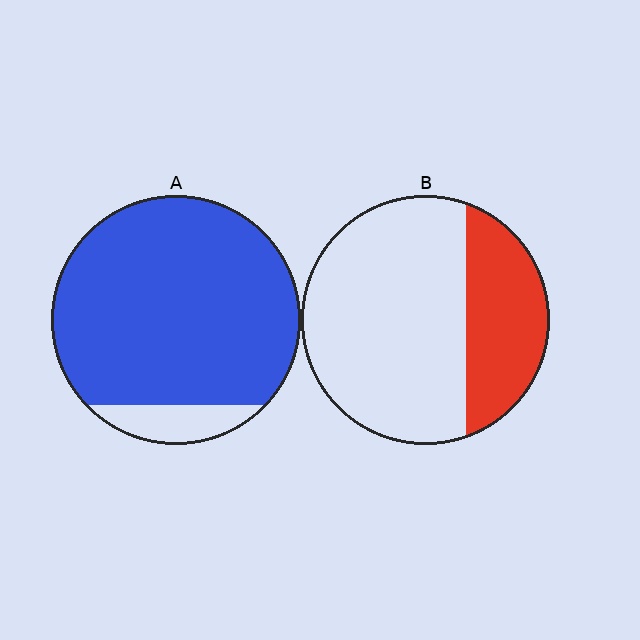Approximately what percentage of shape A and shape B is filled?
A is approximately 90% and B is approximately 30%.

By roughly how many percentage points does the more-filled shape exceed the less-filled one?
By roughly 60 percentage points (A over B).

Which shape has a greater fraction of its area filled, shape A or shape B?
Shape A.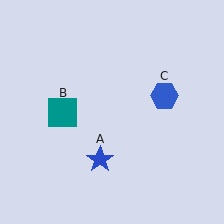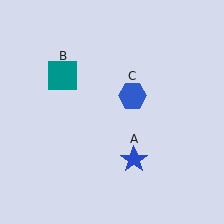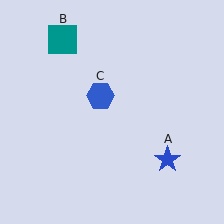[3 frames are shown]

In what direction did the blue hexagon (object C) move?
The blue hexagon (object C) moved left.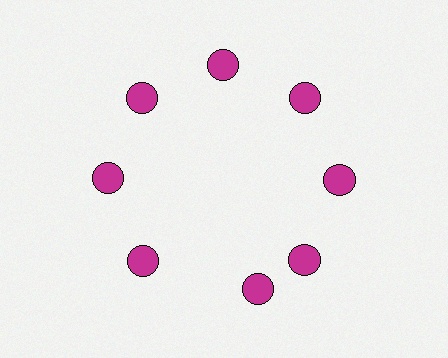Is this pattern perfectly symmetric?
No. The 8 magenta circles are arranged in a ring, but one element near the 6 o'clock position is rotated out of alignment along the ring, breaking the 8-fold rotational symmetry.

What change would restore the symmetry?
The symmetry would be restored by rotating it back into even spacing with its neighbors so that all 8 circles sit at equal angles and equal distance from the center.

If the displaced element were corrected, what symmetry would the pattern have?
It would have 8-fold rotational symmetry — the pattern would map onto itself every 45 degrees.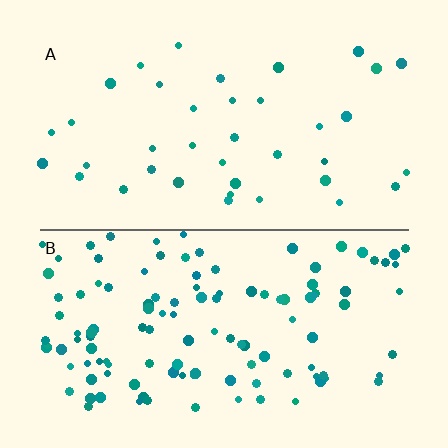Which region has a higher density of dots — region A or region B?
B (the bottom).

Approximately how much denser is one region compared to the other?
Approximately 3.2× — region B over region A.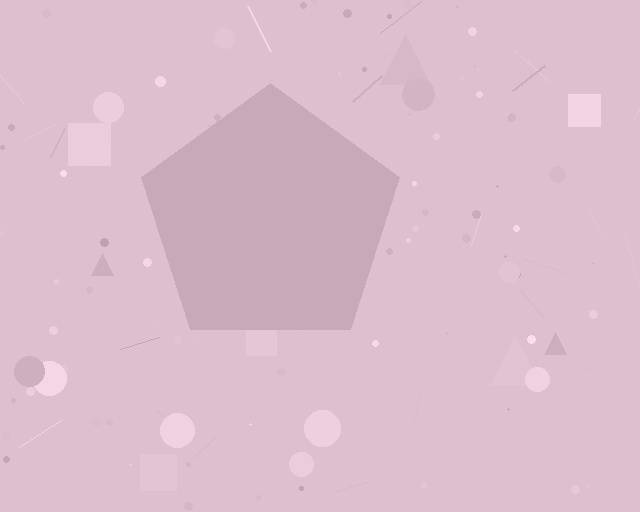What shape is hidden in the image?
A pentagon is hidden in the image.